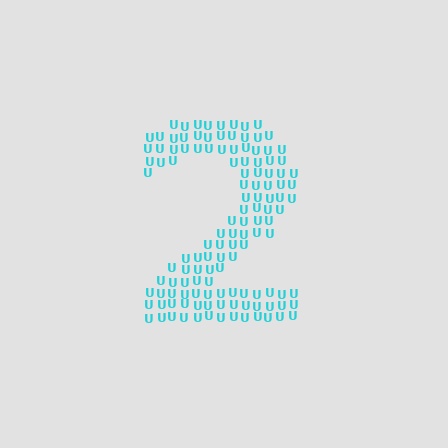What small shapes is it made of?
It is made of small letter U's.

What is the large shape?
The large shape is the digit 2.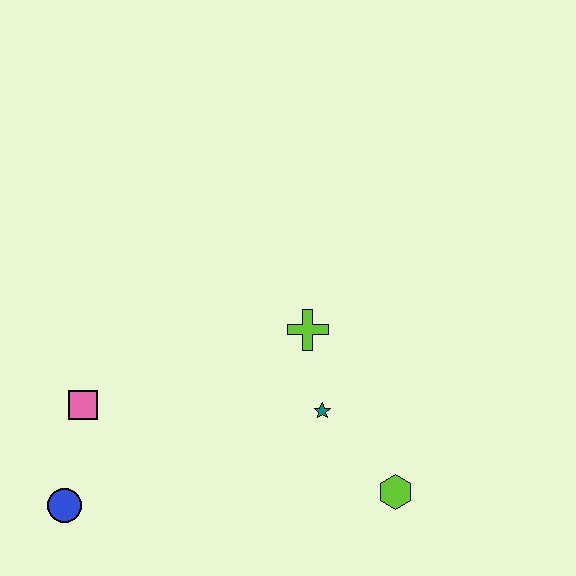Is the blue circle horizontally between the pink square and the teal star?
No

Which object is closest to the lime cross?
The teal star is closest to the lime cross.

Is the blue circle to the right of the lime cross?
No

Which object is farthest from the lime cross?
The blue circle is farthest from the lime cross.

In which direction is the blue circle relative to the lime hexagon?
The blue circle is to the left of the lime hexagon.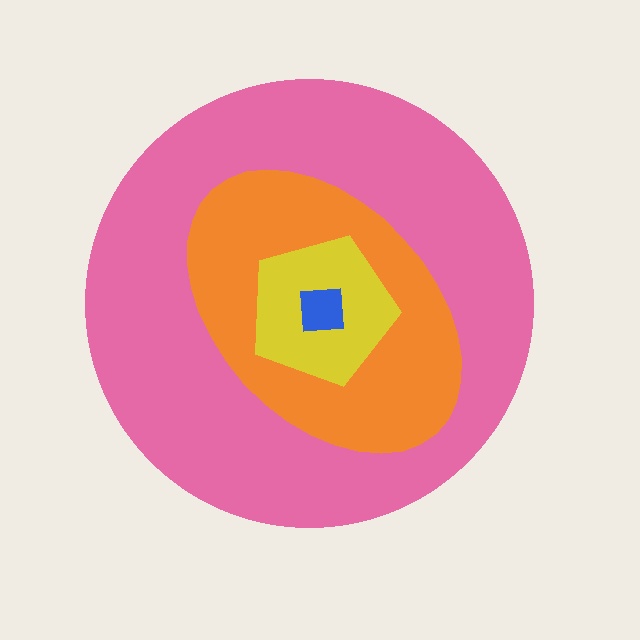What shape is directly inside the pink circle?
The orange ellipse.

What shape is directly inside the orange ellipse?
The yellow pentagon.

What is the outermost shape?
The pink circle.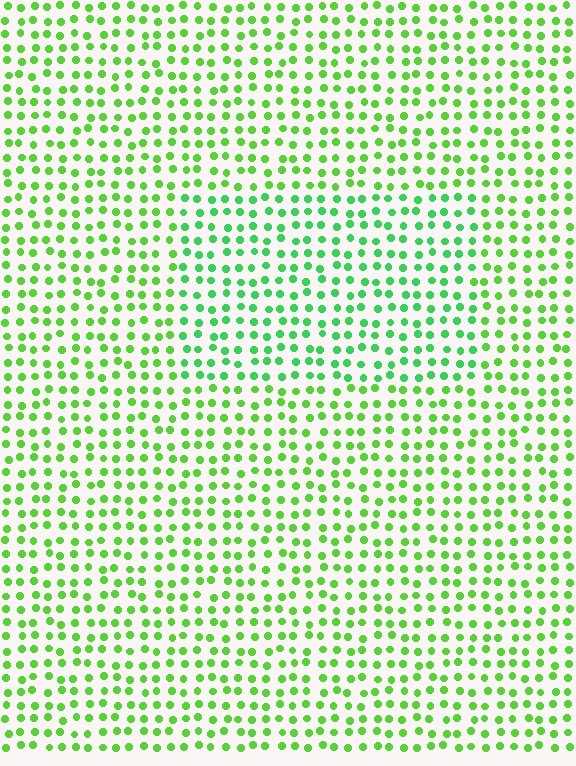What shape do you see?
I see a rectangle.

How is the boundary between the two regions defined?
The boundary is defined purely by a slight shift in hue (about 26 degrees). Spacing, size, and orientation are identical on both sides.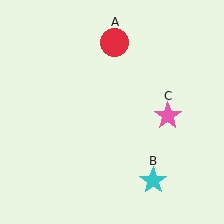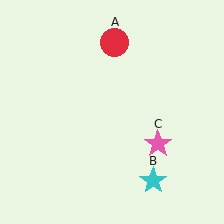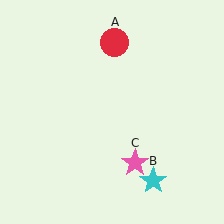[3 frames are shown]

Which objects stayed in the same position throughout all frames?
Red circle (object A) and cyan star (object B) remained stationary.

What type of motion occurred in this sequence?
The pink star (object C) rotated clockwise around the center of the scene.